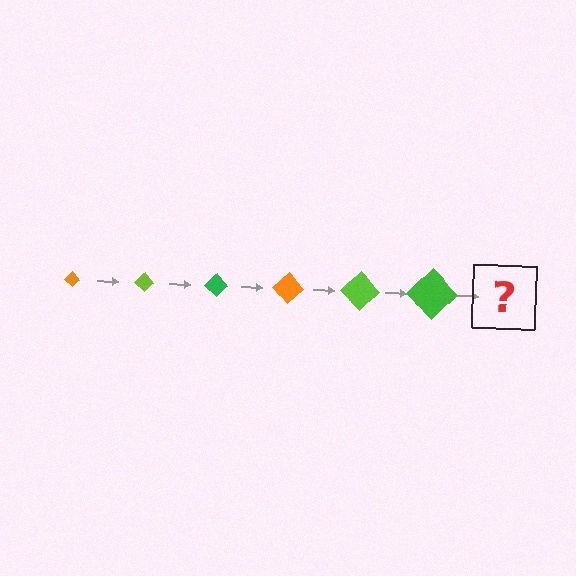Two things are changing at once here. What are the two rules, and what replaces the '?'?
The two rules are that the diamond grows larger each step and the color cycles through orange, lime, and green. The '?' should be an orange diamond, larger than the previous one.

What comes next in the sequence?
The next element should be an orange diamond, larger than the previous one.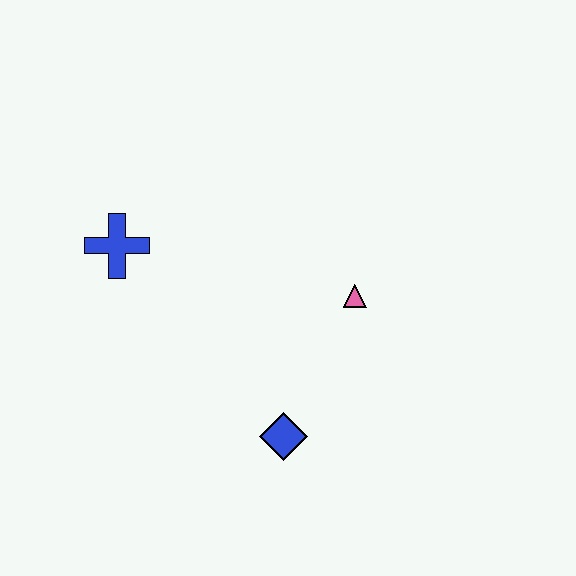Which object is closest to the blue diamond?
The pink triangle is closest to the blue diamond.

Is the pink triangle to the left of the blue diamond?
No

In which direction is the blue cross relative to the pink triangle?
The blue cross is to the left of the pink triangle.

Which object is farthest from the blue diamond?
The blue cross is farthest from the blue diamond.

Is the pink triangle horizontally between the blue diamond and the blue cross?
No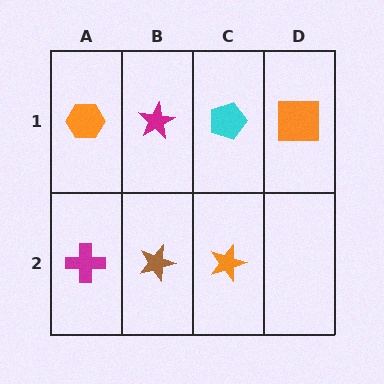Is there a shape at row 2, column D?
No, that cell is empty.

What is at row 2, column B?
A brown star.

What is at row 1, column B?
A magenta star.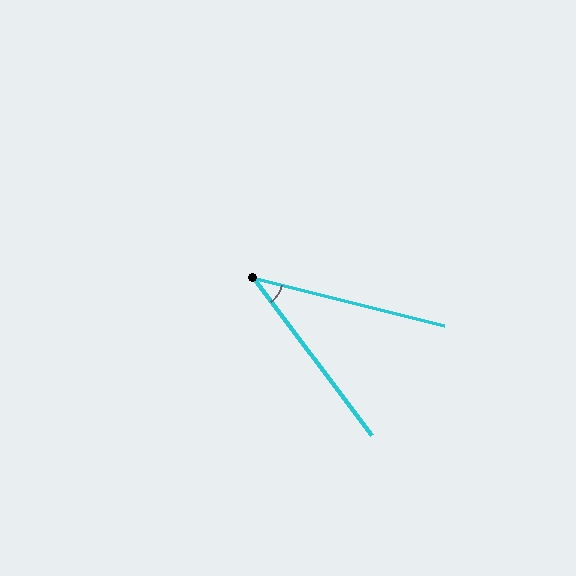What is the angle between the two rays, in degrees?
Approximately 39 degrees.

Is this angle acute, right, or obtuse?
It is acute.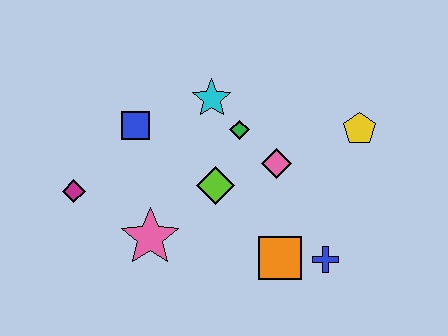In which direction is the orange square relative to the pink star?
The orange square is to the right of the pink star.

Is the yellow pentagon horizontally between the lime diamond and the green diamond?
No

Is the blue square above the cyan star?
No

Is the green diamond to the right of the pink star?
Yes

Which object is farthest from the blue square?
The blue cross is farthest from the blue square.